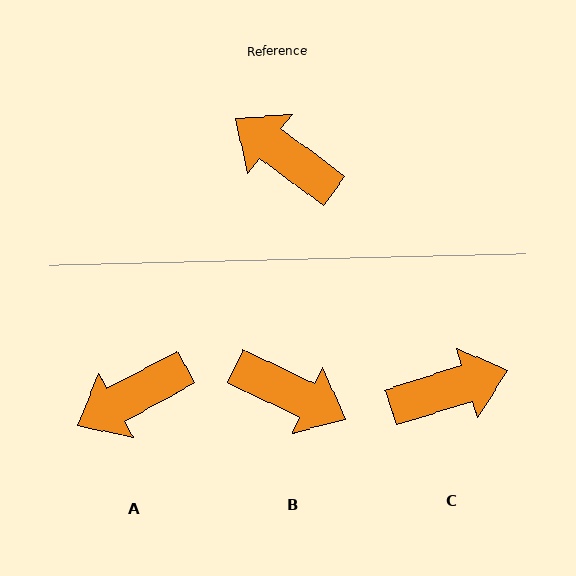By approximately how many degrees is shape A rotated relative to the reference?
Approximately 65 degrees counter-clockwise.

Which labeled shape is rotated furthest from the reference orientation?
B, about 169 degrees away.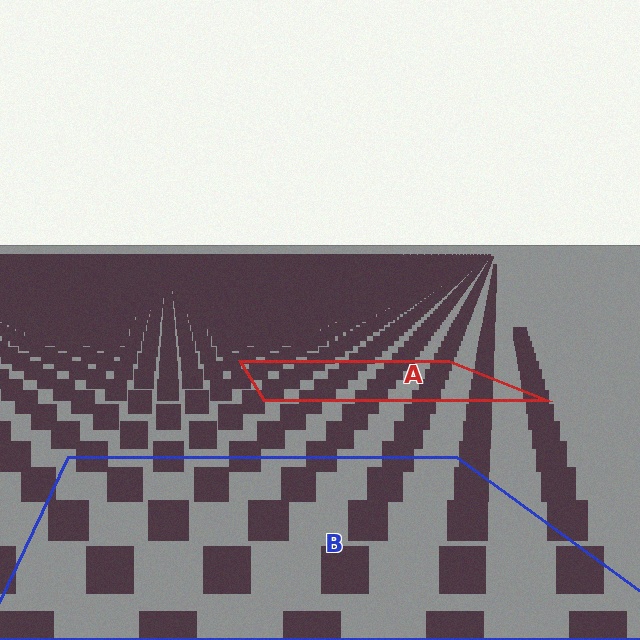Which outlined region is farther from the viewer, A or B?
Region A is farther from the viewer — the texture elements inside it appear smaller and more densely packed.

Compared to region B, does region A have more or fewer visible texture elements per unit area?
Region A has more texture elements per unit area — they are packed more densely because it is farther away.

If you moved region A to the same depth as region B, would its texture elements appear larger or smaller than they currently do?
They would appear larger. At a closer depth, the same texture elements are projected at a bigger on-screen size.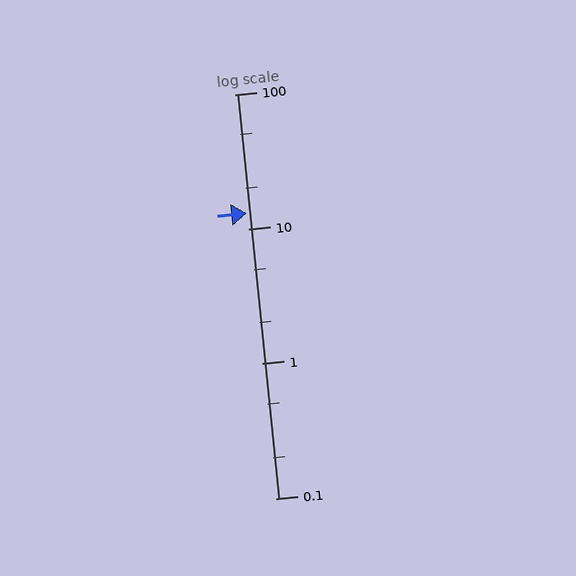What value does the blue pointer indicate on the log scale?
The pointer indicates approximately 13.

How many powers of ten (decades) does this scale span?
The scale spans 3 decades, from 0.1 to 100.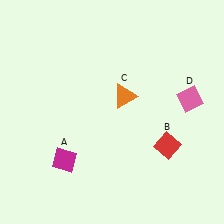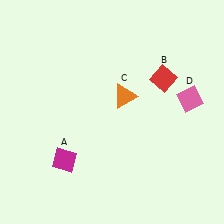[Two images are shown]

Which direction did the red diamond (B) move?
The red diamond (B) moved up.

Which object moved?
The red diamond (B) moved up.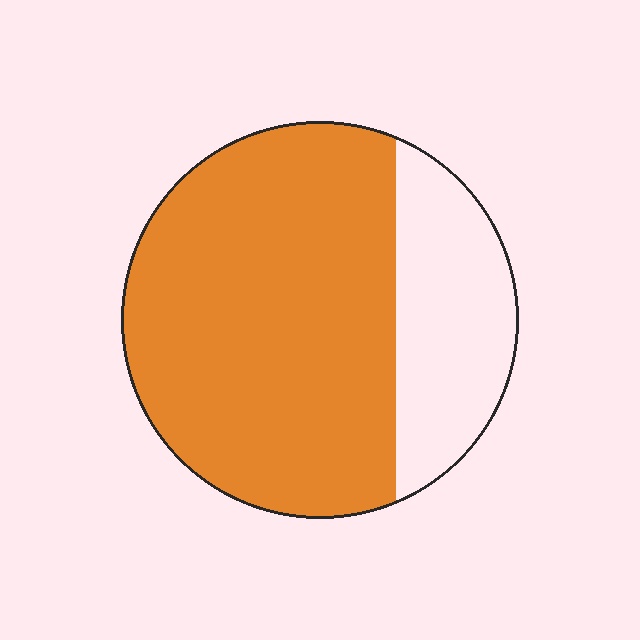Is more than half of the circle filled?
Yes.